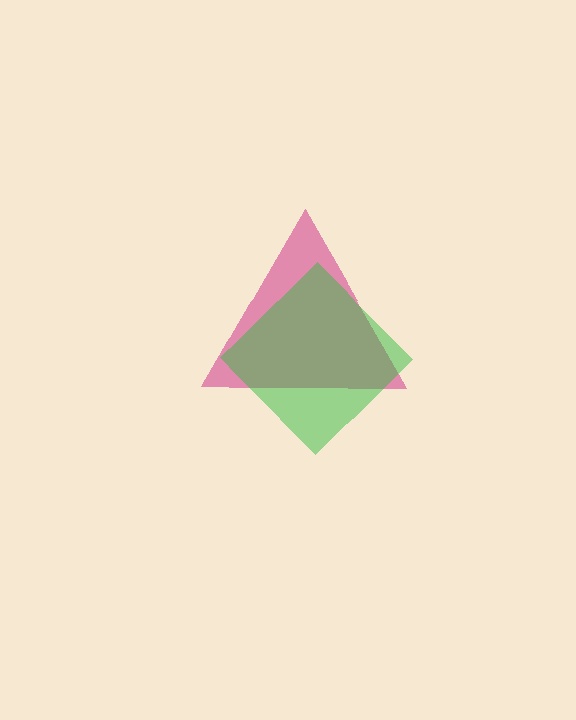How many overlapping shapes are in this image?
There are 2 overlapping shapes in the image.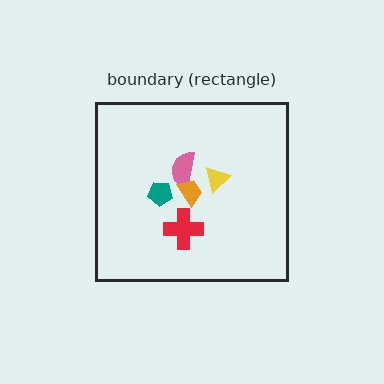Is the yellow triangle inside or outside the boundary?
Inside.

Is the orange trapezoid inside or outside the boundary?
Inside.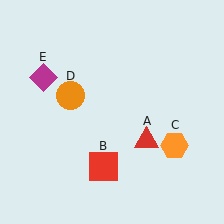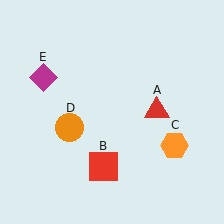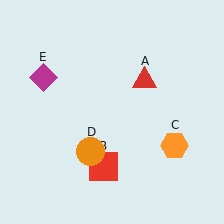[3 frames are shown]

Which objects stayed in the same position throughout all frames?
Red square (object B) and orange hexagon (object C) and magenta diamond (object E) remained stationary.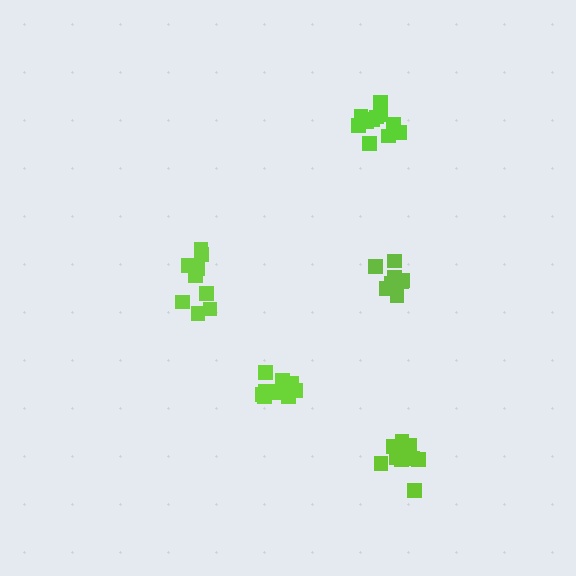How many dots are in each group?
Group 1: 9 dots, Group 2: 10 dots, Group 3: 8 dots, Group 4: 10 dots, Group 5: 11 dots (48 total).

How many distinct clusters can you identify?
There are 5 distinct clusters.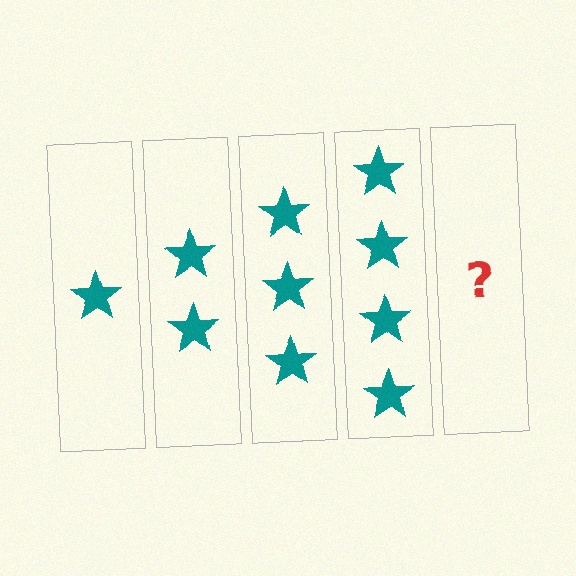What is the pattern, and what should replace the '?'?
The pattern is that each step adds one more star. The '?' should be 5 stars.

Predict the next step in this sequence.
The next step is 5 stars.